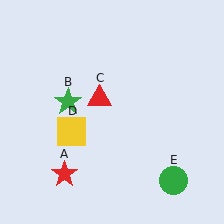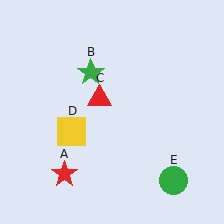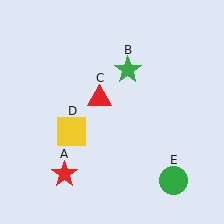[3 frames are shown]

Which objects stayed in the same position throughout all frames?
Red star (object A) and red triangle (object C) and yellow square (object D) and green circle (object E) remained stationary.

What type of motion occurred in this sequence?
The green star (object B) rotated clockwise around the center of the scene.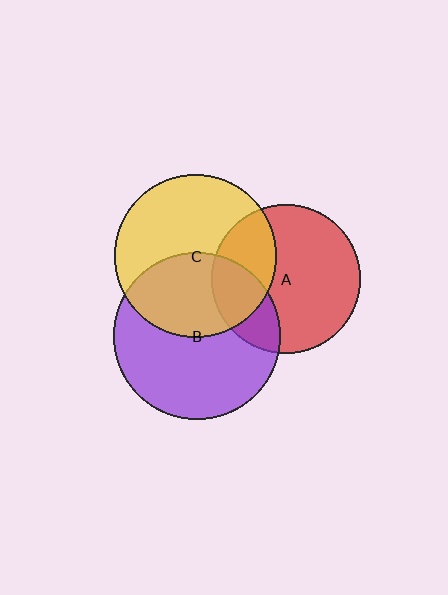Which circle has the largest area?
Circle B (purple).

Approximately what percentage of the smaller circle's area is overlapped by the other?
Approximately 25%.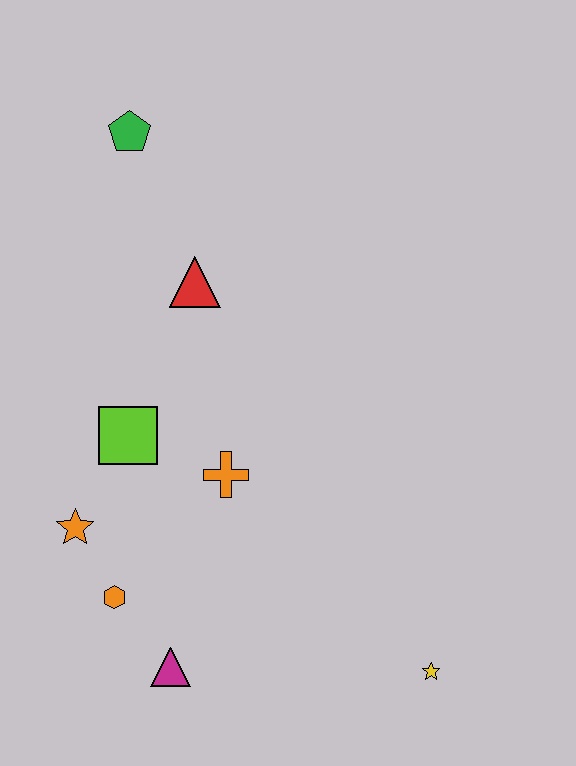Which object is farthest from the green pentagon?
The yellow star is farthest from the green pentagon.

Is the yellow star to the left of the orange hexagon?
No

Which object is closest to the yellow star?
The magenta triangle is closest to the yellow star.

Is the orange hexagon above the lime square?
No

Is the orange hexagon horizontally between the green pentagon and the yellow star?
No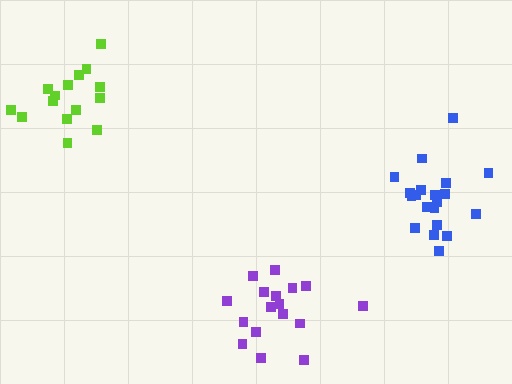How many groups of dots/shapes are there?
There are 3 groups.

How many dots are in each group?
Group 1: 17 dots, Group 2: 20 dots, Group 3: 15 dots (52 total).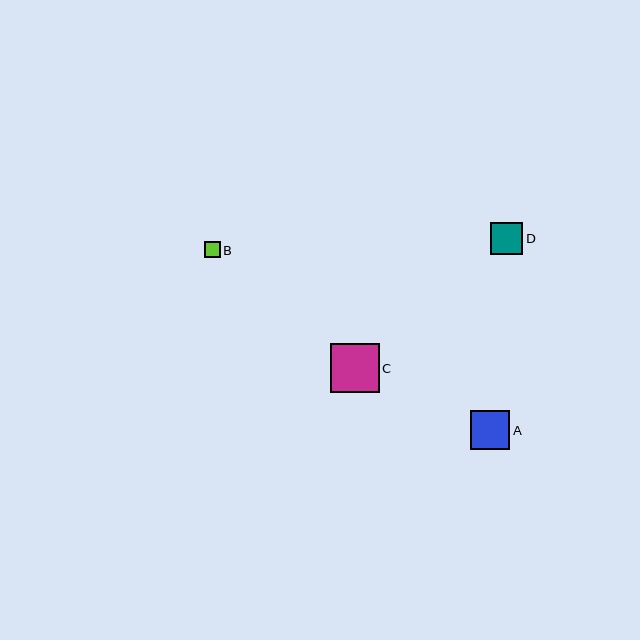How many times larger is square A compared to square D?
Square A is approximately 1.2 times the size of square D.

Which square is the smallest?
Square B is the smallest with a size of approximately 16 pixels.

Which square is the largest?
Square C is the largest with a size of approximately 49 pixels.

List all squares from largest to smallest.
From largest to smallest: C, A, D, B.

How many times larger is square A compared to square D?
Square A is approximately 1.2 times the size of square D.